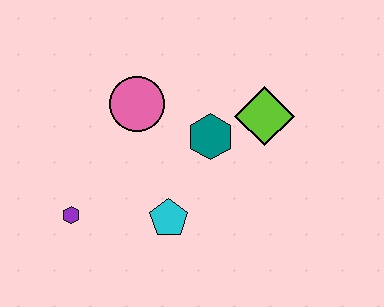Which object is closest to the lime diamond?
The teal hexagon is closest to the lime diamond.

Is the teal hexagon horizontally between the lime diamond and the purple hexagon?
Yes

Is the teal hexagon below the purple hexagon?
No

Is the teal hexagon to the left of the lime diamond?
Yes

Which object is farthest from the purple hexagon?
The lime diamond is farthest from the purple hexagon.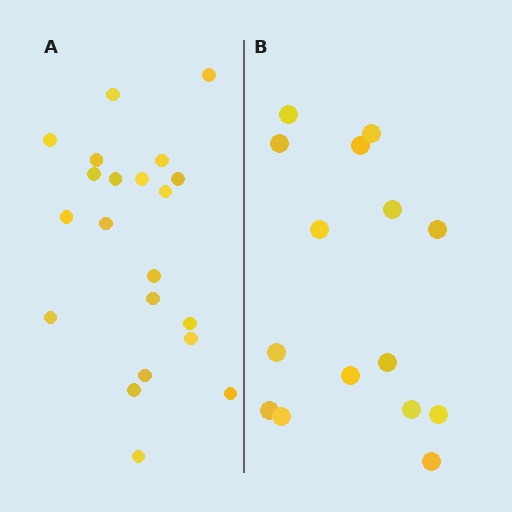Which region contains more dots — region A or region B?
Region A (the left region) has more dots.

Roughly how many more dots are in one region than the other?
Region A has about 6 more dots than region B.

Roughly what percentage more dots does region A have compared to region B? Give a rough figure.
About 40% more.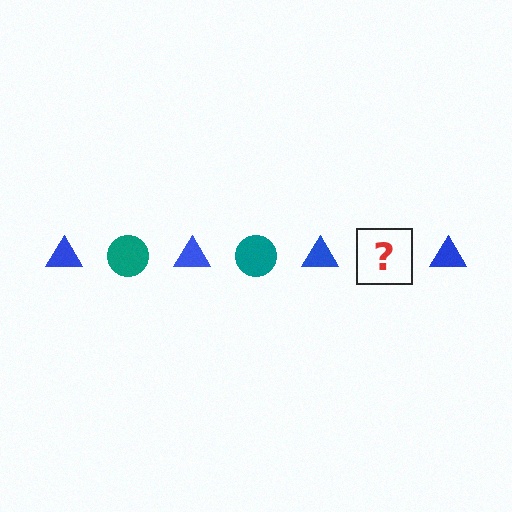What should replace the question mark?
The question mark should be replaced with a teal circle.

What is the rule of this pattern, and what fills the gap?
The rule is that the pattern alternates between blue triangle and teal circle. The gap should be filled with a teal circle.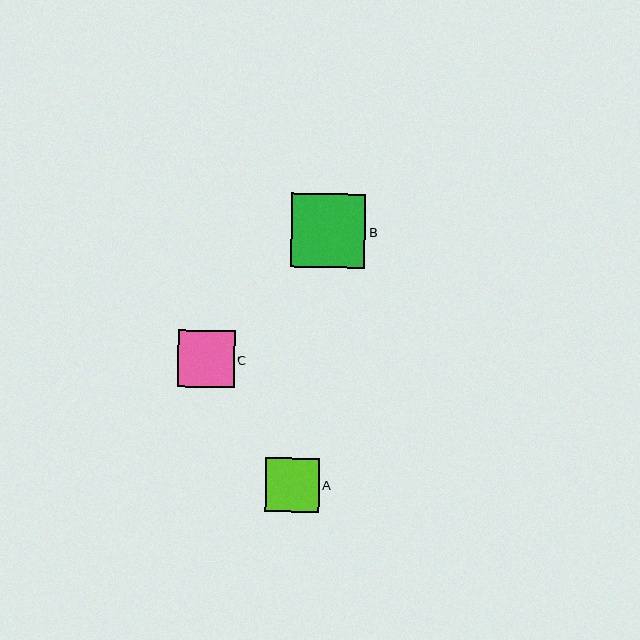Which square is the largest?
Square B is the largest with a size of approximately 74 pixels.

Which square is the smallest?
Square A is the smallest with a size of approximately 54 pixels.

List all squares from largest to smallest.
From largest to smallest: B, C, A.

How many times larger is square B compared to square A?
Square B is approximately 1.4 times the size of square A.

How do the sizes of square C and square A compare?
Square C and square A are approximately the same size.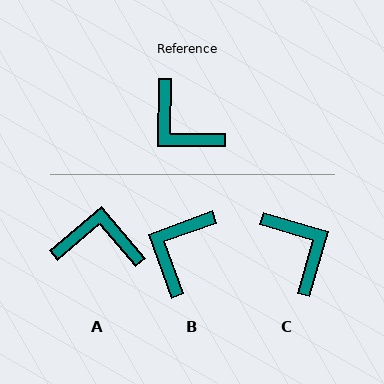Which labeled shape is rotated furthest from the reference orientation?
C, about 164 degrees away.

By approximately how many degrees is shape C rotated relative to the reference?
Approximately 164 degrees counter-clockwise.